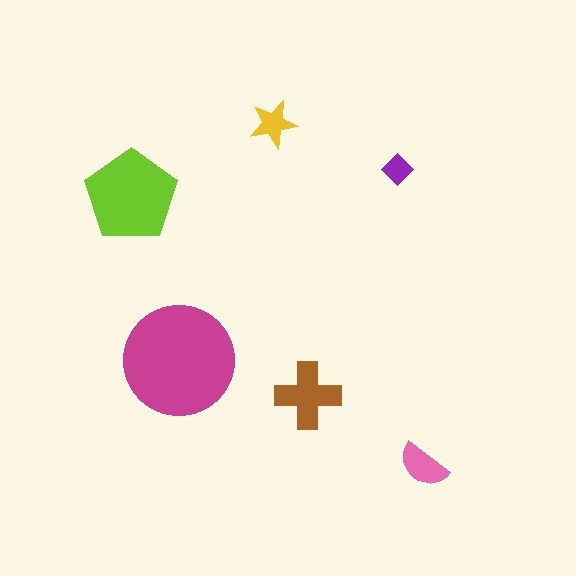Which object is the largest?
The magenta circle.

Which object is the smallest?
The purple diamond.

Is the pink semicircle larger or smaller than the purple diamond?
Larger.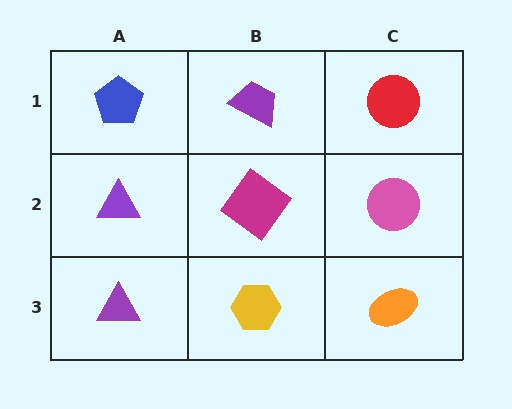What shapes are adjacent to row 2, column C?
A red circle (row 1, column C), an orange ellipse (row 3, column C), a magenta diamond (row 2, column B).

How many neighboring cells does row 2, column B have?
4.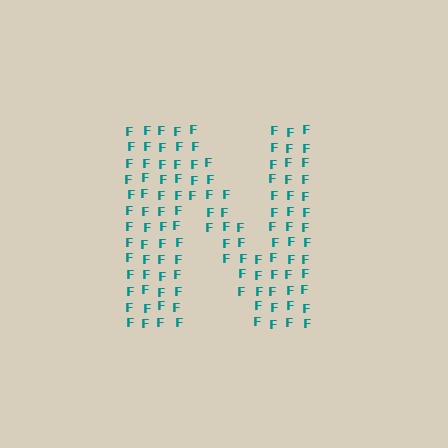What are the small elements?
The small elements are letter F's.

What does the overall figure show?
The overall figure shows the letter N.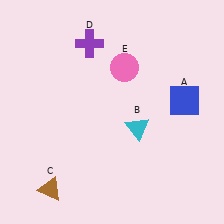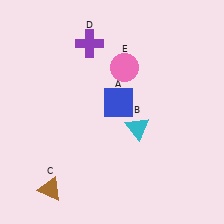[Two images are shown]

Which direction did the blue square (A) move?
The blue square (A) moved left.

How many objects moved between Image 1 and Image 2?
1 object moved between the two images.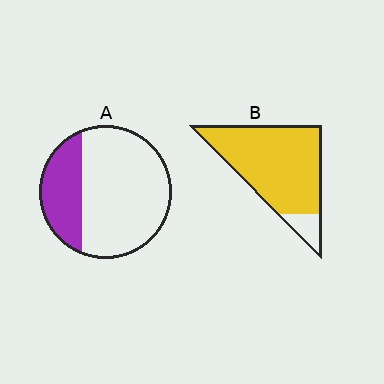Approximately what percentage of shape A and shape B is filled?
A is approximately 30% and B is approximately 90%.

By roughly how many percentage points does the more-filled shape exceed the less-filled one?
By roughly 60 percentage points (B over A).